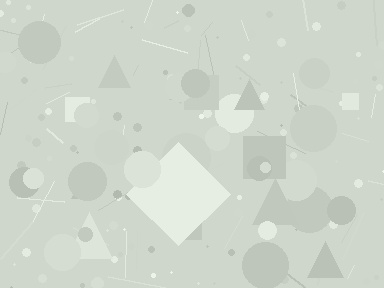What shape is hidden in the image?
A diamond is hidden in the image.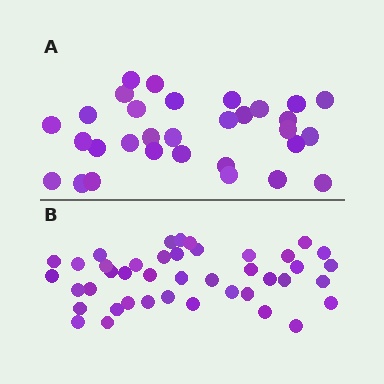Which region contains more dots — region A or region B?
Region B (the bottom region) has more dots.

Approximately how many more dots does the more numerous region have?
Region B has roughly 12 or so more dots than region A.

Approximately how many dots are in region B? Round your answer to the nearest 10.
About 40 dots. (The exact count is 42, which rounds to 40.)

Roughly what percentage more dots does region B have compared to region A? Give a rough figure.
About 35% more.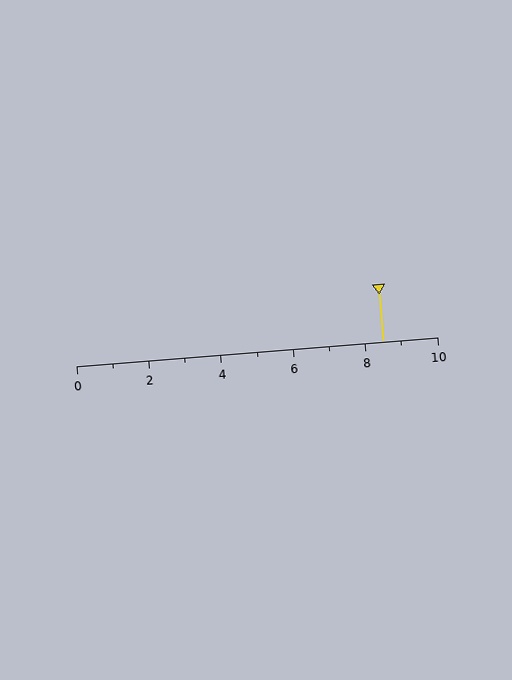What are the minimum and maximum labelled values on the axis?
The axis runs from 0 to 10.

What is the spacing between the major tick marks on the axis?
The major ticks are spaced 2 apart.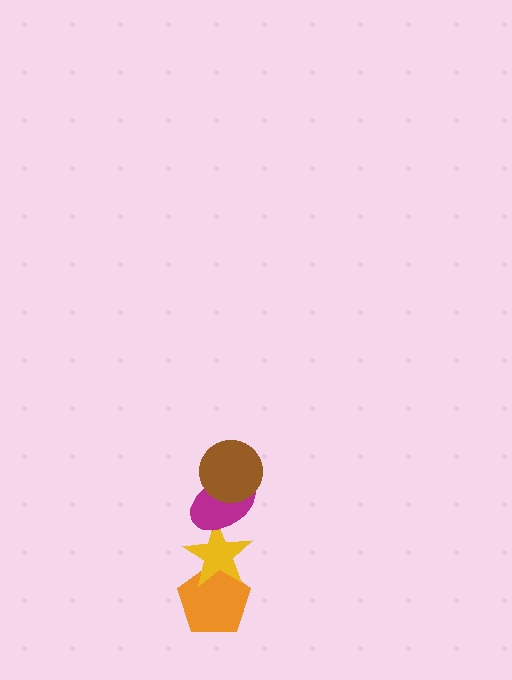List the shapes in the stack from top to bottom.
From top to bottom: the brown circle, the magenta ellipse, the yellow star, the orange pentagon.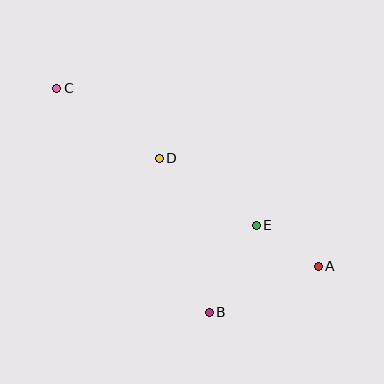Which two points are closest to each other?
Points A and E are closest to each other.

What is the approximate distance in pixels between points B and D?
The distance between B and D is approximately 162 pixels.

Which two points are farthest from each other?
Points A and C are farthest from each other.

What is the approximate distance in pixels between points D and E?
The distance between D and E is approximately 118 pixels.